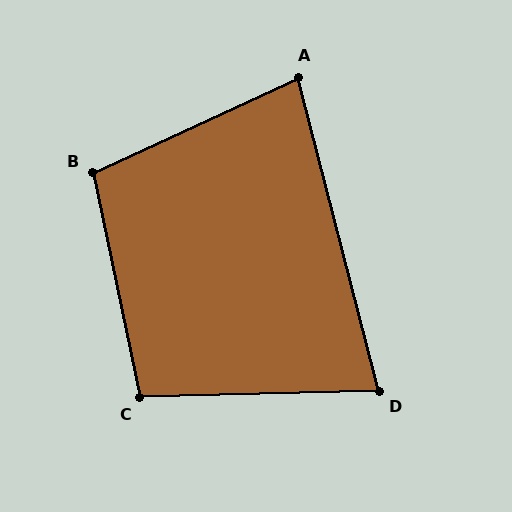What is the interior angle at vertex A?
Approximately 80 degrees (acute).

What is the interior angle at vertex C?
Approximately 100 degrees (obtuse).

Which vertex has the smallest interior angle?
D, at approximately 77 degrees.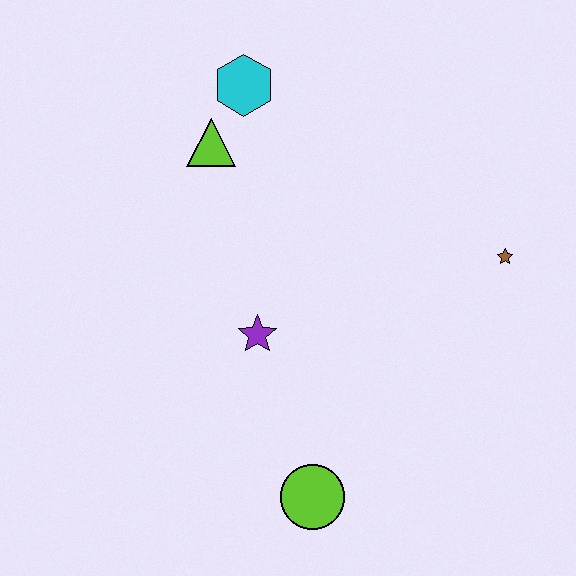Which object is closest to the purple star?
The lime circle is closest to the purple star.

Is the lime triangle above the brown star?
Yes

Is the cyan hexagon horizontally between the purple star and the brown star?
No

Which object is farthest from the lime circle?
The cyan hexagon is farthest from the lime circle.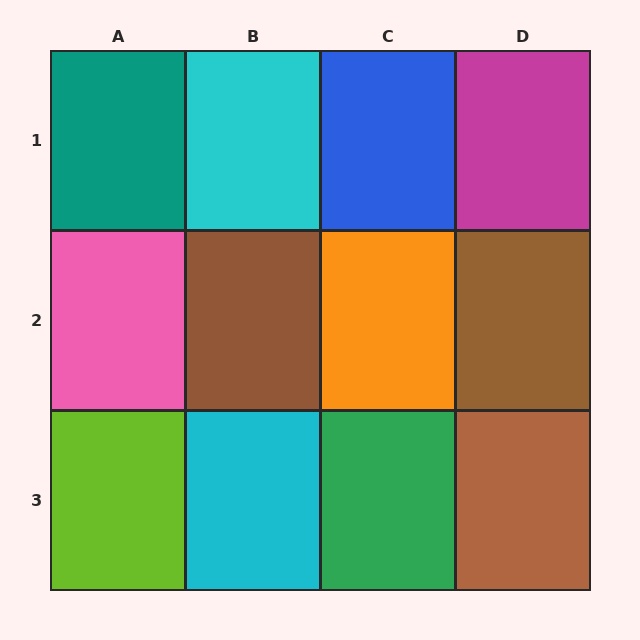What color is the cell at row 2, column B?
Brown.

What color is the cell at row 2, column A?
Pink.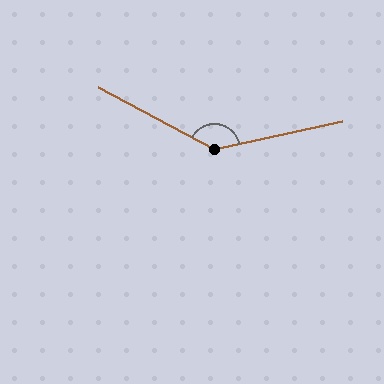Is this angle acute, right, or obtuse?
It is obtuse.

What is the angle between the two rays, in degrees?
Approximately 139 degrees.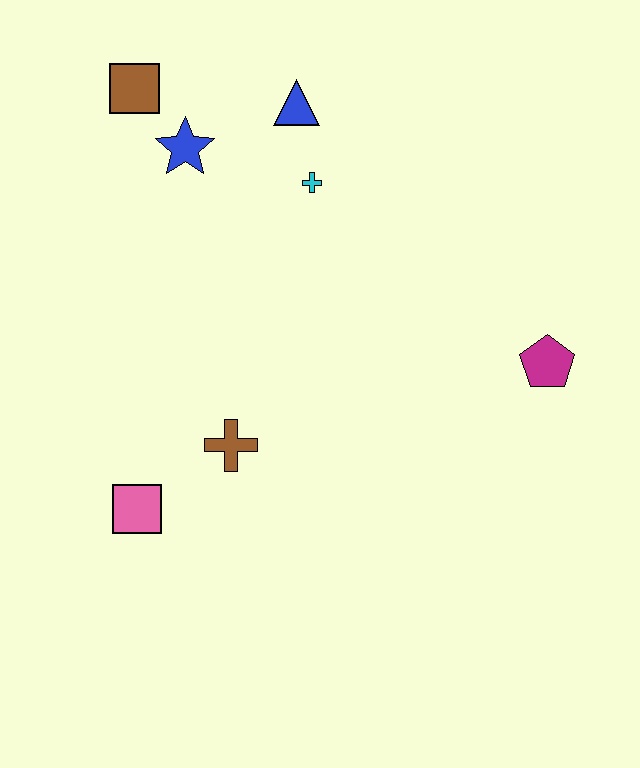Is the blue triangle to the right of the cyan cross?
No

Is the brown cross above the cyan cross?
No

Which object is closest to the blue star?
The brown square is closest to the blue star.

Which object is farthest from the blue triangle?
The pink square is farthest from the blue triangle.